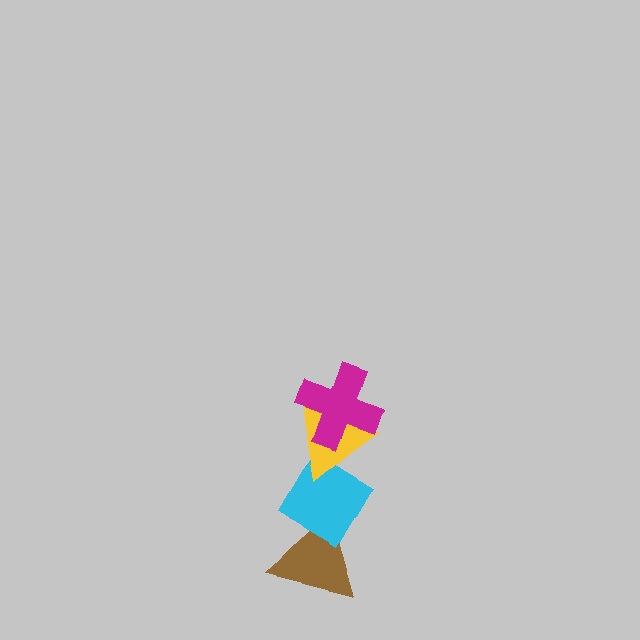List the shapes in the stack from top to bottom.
From top to bottom: the magenta cross, the yellow triangle, the cyan diamond, the brown triangle.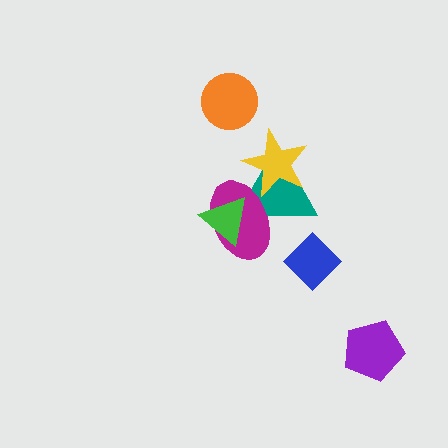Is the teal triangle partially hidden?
Yes, it is partially covered by another shape.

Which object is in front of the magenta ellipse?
The green triangle is in front of the magenta ellipse.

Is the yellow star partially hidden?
Yes, it is partially covered by another shape.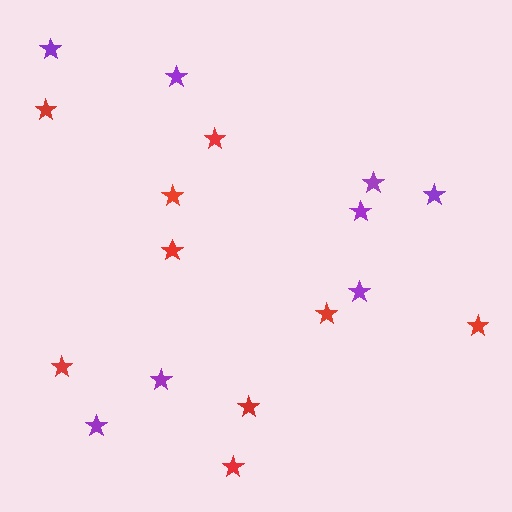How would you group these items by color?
There are 2 groups: one group of red stars (9) and one group of purple stars (8).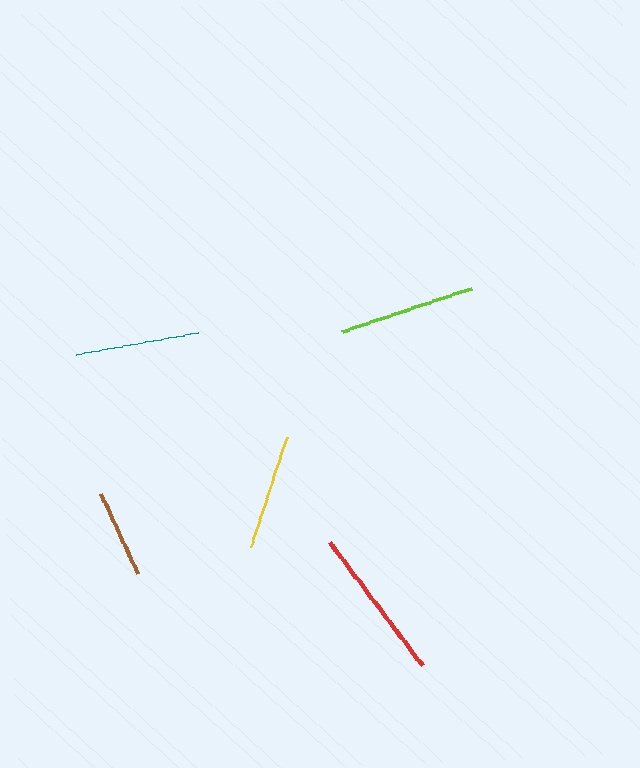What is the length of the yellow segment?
The yellow segment is approximately 115 pixels long.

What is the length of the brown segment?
The brown segment is approximately 88 pixels long.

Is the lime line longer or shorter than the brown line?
The lime line is longer than the brown line.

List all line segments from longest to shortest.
From longest to shortest: red, lime, teal, yellow, brown.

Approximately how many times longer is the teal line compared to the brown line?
The teal line is approximately 1.4 times the length of the brown line.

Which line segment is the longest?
The red line is the longest at approximately 154 pixels.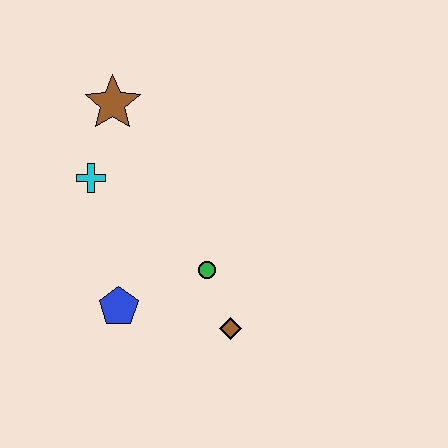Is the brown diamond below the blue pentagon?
Yes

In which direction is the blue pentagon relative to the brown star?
The blue pentagon is below the brown star.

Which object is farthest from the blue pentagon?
The brown star is farthest from the blue pentagon.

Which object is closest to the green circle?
The brown diamond is closest to the green circle.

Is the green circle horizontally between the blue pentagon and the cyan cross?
No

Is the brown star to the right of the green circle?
No